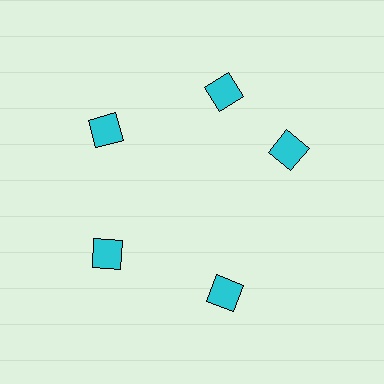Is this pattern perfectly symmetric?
No. The 5 cyan squares are arranged in a ring, but one element near the 3 o'clock position is rotated out of alignment along the ring, breaking the 5-fold rotational symmetry.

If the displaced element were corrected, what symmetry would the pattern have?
It would have 5-fold rotational symmetry — the pattern would map onto itself every 72 degrees.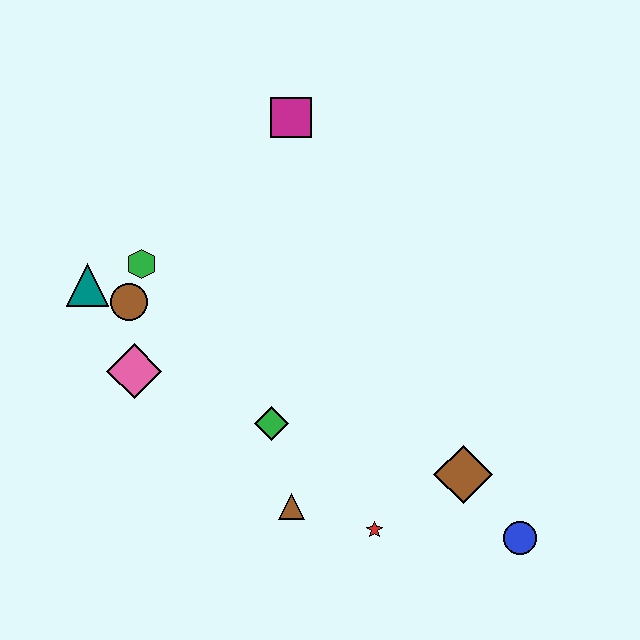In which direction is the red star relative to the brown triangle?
The red star is to the right of the brown triangle.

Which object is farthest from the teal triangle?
The blue circle is farthest from the teal triangle.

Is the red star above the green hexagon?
No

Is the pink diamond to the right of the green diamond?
No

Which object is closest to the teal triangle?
The brown circle is closest to the teal triangle.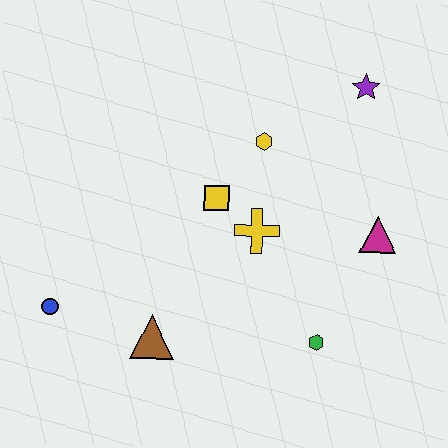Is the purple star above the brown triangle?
Yes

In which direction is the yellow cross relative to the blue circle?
The yellow cross is to the right of the blue circle.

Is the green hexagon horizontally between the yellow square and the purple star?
Yes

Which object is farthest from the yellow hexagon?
The blue circle is farthest from the yellow hexagon.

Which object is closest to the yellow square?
The yellow cross is closest to the yellow square.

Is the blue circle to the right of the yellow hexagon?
No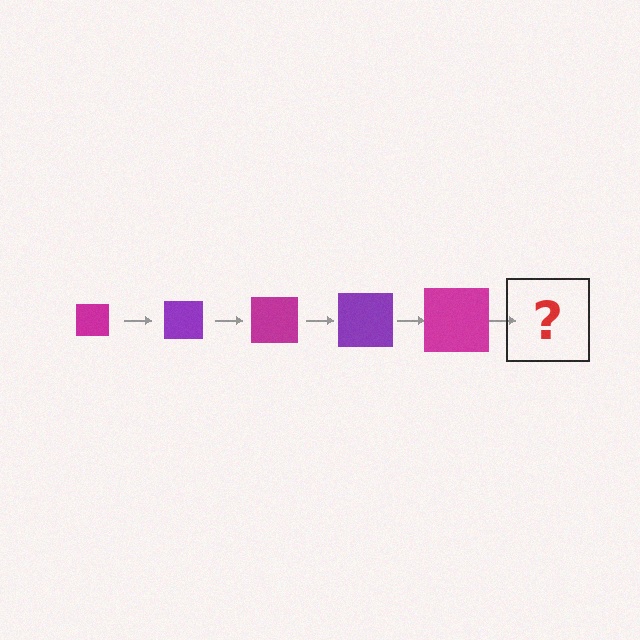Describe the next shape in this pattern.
It should be a purple square, larger than the previous one.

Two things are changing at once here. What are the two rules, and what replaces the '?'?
The two rules are that the square grows larger each step and the color cycles through magenta and purple. The '?' should be a purple square, larger than the previous one.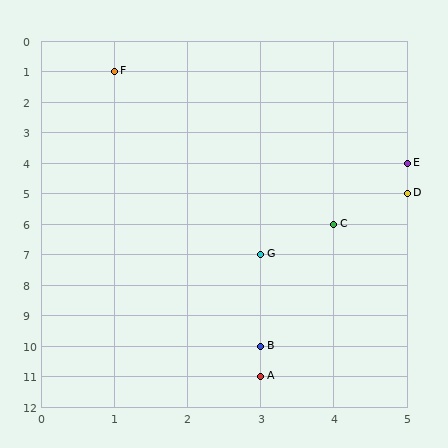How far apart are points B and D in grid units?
Points B and D are 2 columns and 5 rows apart (about 5.4 grid units diagonally).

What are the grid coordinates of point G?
Point G is at grid coordinates (3, 7).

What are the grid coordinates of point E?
Point E is at grid coordinates (5, 4).